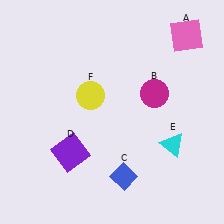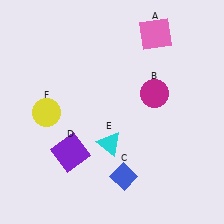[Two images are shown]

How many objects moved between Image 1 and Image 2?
3 objects moved between the two images.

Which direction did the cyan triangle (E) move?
The cyan triangle (E) moved left.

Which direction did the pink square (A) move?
The pink square (A) moved left.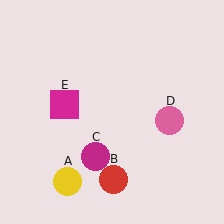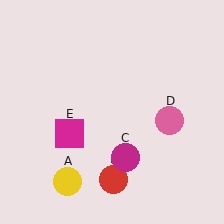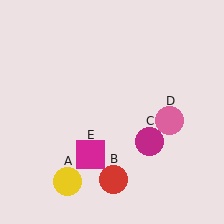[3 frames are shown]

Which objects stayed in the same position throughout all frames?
Yellow circle (object A) and red circle (object B) and pink circle (object D) remained stationary.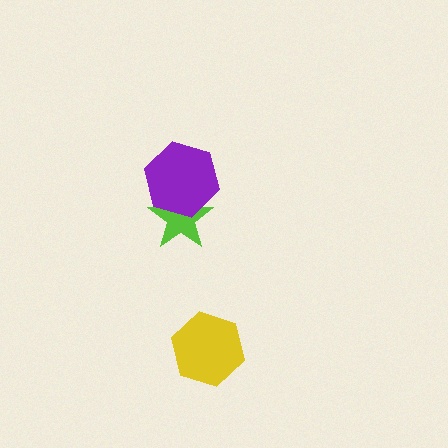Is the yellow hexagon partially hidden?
No, no other shape covers it.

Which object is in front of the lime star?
The purple hexagon is in front of the lime star.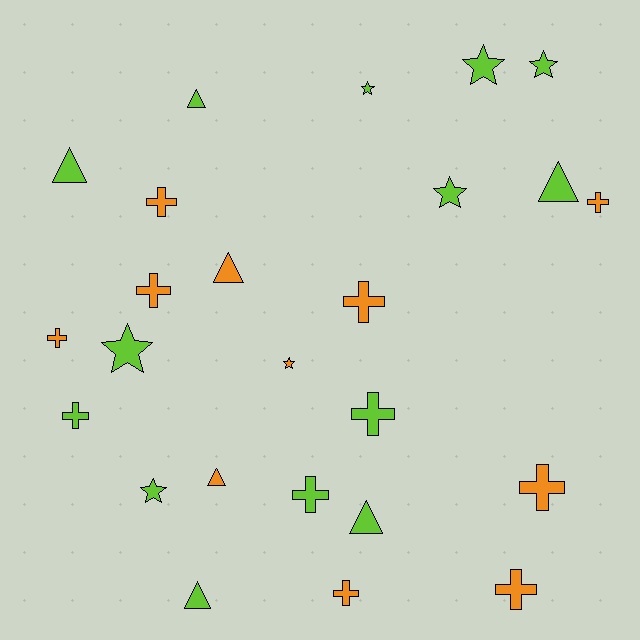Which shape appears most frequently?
Cross, with 11 objects.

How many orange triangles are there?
There are 2 orange triangles.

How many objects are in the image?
There are 25 objects.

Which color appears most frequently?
Lime, with 14 objects.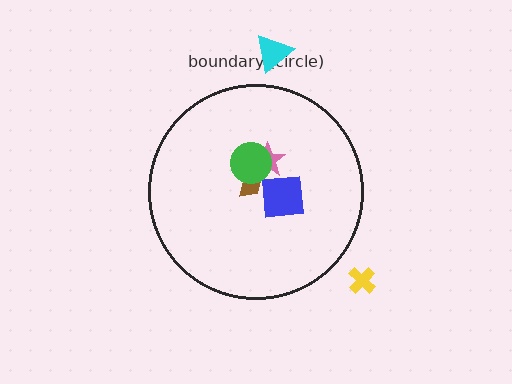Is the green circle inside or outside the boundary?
Inside.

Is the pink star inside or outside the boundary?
Inside.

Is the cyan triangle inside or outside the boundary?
Outside.